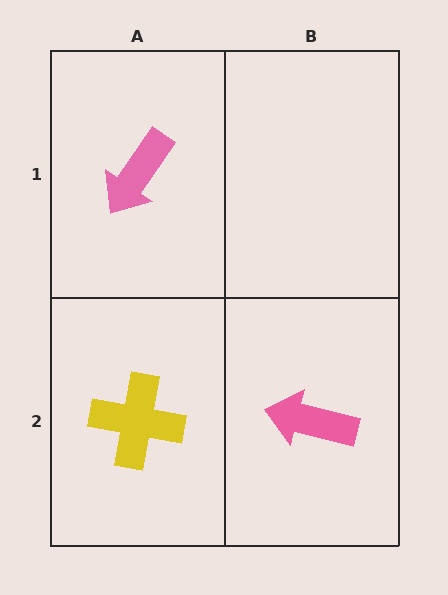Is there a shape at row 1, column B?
No, that cell is empty.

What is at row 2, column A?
A yellow cross.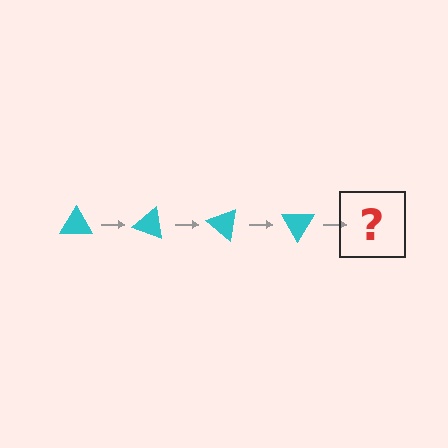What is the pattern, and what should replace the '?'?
The pattern is that the triangle rotates 20 degrees each step. The '?' should be a cyan triangle rotated 80 degrees.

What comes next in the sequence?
The next element should be a cyan triangle rotated 80 degrees.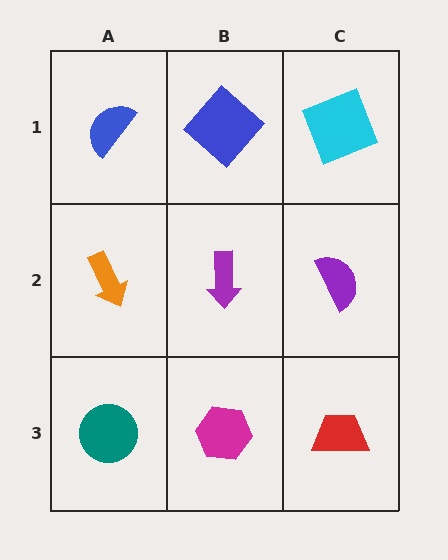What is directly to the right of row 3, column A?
A magenta hexagon.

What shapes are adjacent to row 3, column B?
A purple arrow (row 2, column B), a teal circle (row 3, column A), a red trapezoid (row 3, column C).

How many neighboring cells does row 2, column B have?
4.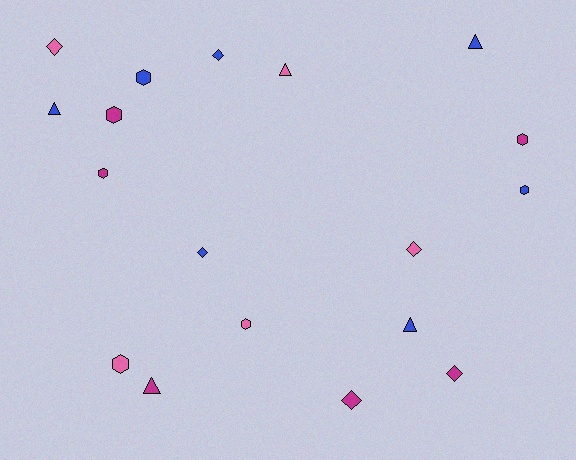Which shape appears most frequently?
Hexagon, with 7 objects.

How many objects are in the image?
There are 18 objects.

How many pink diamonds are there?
There are 2 pink diamonds.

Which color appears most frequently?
Blue, with 7 objects.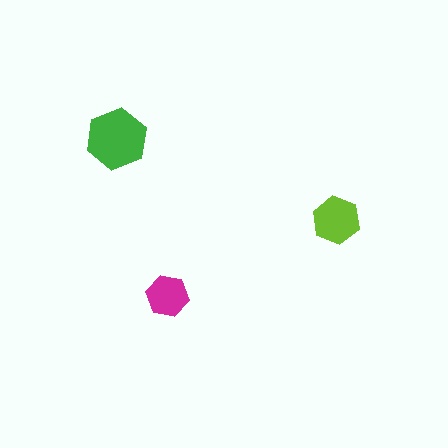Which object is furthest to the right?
The lime hexagon is rightmost.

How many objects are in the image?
There are 3 objects in the image.